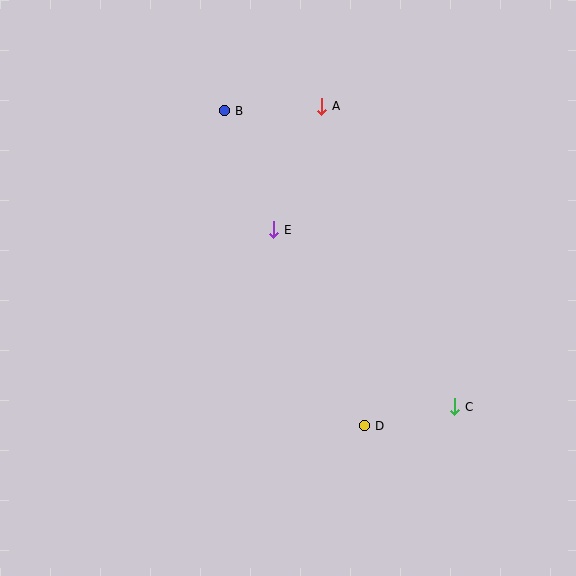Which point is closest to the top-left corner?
Point B is closest to the top-left corner.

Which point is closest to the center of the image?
Point E at (274, 230) is closest to the center.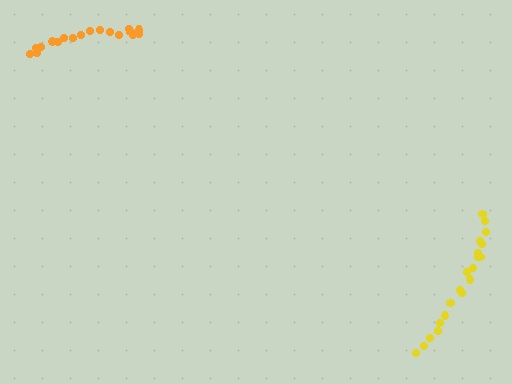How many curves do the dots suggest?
There are 2 distinct paths.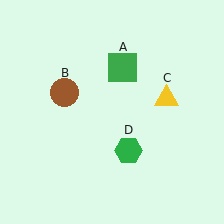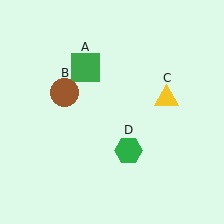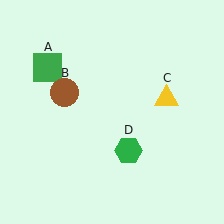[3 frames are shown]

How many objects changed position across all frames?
1 object changed position: green square (object A).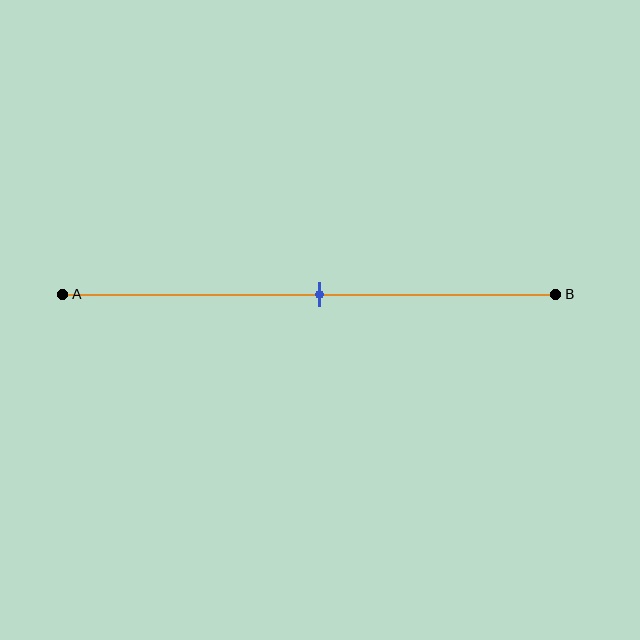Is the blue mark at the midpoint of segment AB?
Yes, the mark is approximately at the midpoint.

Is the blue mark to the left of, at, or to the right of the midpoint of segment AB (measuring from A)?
The blue mark is approximately at the midpoint of segment AB.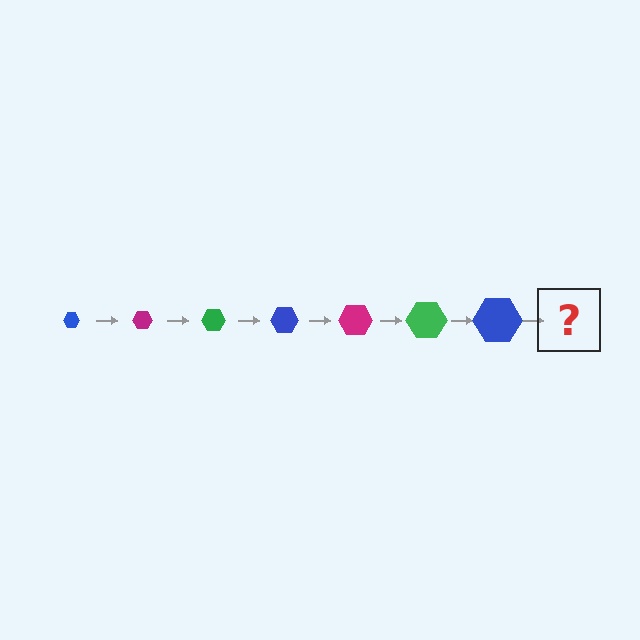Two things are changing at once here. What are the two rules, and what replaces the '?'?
The two rules are that the hexagon grows larger each step and the color cycles through blue, magenta, and green. The '?' should be a magenta hexagon, larger than the previous one.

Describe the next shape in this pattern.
It should be a magenta hexagon, larger than the previous one.